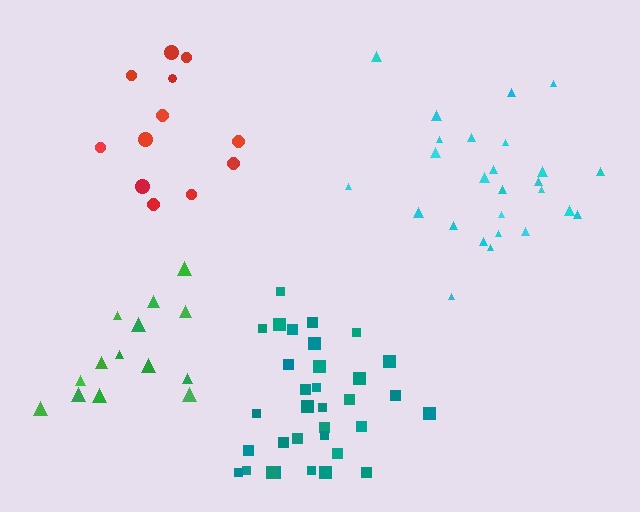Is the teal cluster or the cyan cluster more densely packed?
Teal.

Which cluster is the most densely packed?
Green.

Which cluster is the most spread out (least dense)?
Red.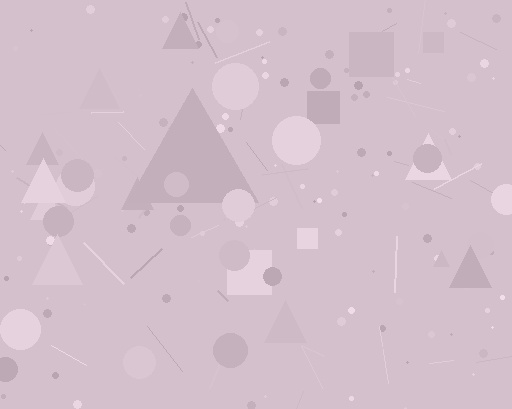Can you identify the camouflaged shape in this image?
The camouflaged shape is a triangle.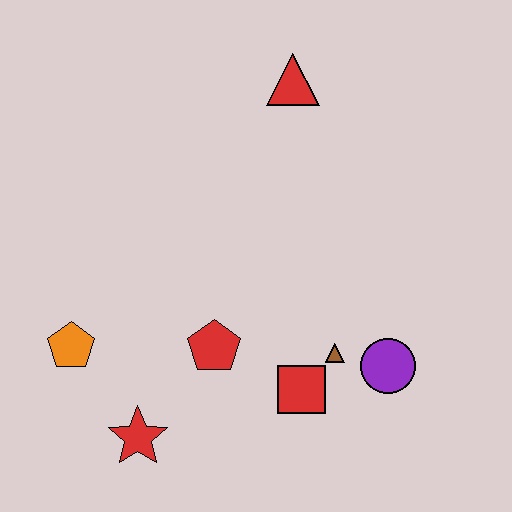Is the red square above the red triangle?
No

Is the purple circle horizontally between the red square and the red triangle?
No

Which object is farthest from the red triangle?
The red star is farthest from the red triangle.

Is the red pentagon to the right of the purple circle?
No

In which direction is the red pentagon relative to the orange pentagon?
The red pentagon is to the right of the orange pentagon.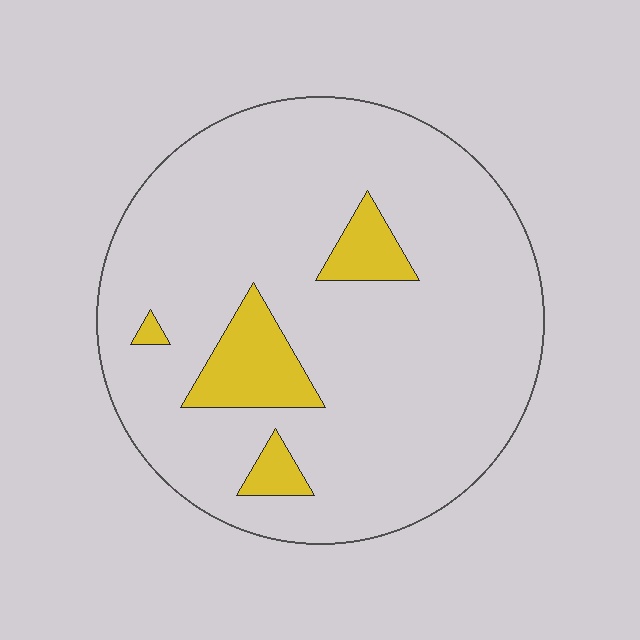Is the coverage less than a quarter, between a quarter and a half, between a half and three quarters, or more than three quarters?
Less than a quarter.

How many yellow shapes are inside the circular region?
4.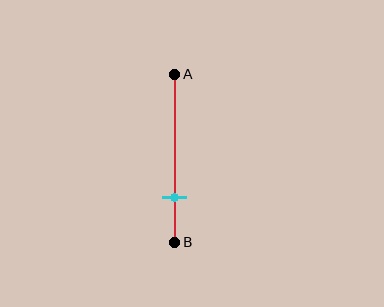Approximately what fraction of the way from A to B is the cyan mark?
The cyan mark is approximately 75% of the way from A to B.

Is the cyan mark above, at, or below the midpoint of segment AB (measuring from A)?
The cyan mark is below the midpoint of segment AB.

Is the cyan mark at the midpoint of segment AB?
No, the mark is at about 75% from A, not at the 50% midpoint.